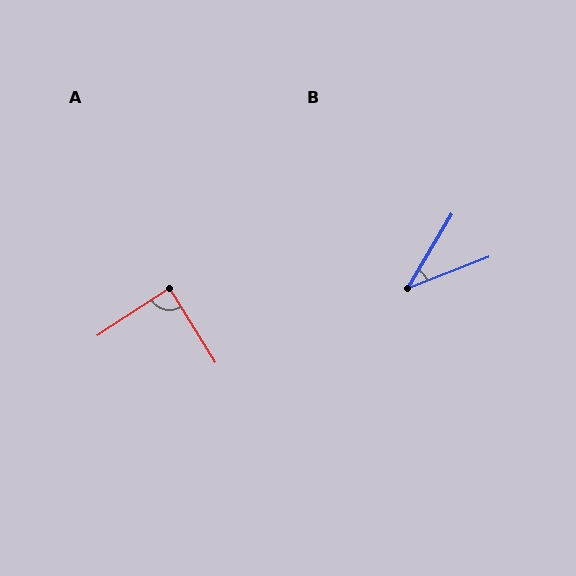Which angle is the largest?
A, at approximately 88 degrees.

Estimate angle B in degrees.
Approximately 38 degrees.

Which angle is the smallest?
B, at approximately 38 degrees.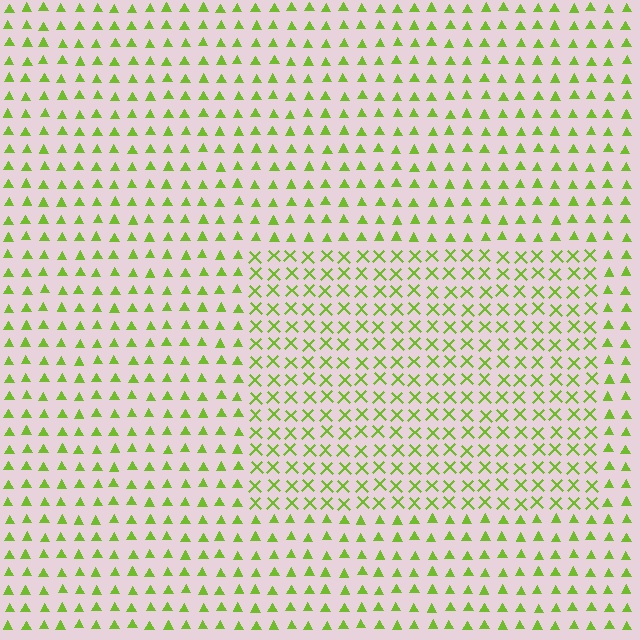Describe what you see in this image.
The image is filled with small lime elements arranged in a uniform grid. A rectangle-shaped region contains X marks, while the surrounding area contains triangles. The boundary is defined purely by the change in element shape.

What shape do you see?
I see a rectangle.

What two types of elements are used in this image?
The image uses X marks inside the rectangle region and triangles outside it.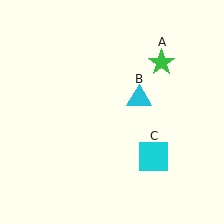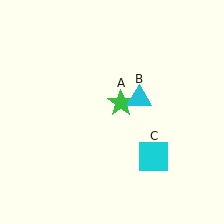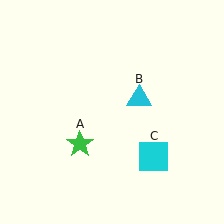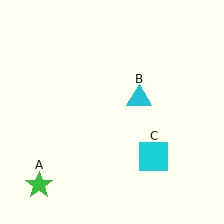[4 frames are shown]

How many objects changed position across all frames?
1 object changed position: green star (object A).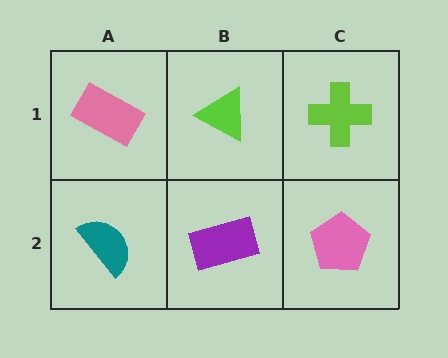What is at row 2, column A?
A teal semicircle.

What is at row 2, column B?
A purple rectangle.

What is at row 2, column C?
A pink pentagon.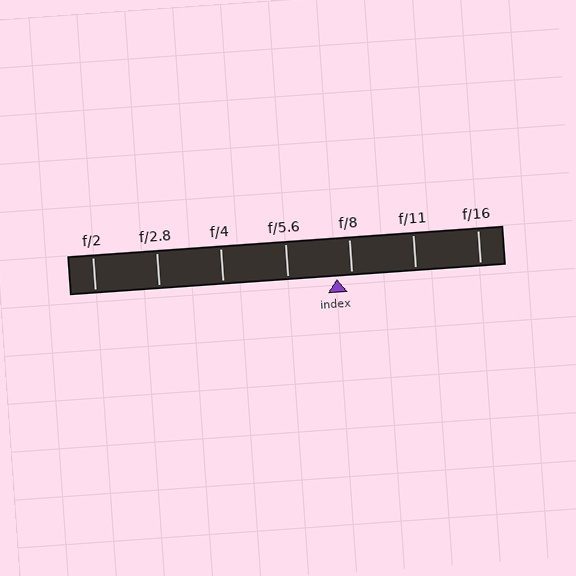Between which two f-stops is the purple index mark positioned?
The index mark is between f/5.6 and f/8.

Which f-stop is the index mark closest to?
The index mark is closest to f/8.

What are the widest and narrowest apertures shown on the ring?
The widest aperture shown is f/2 and the narrowest is f/16.